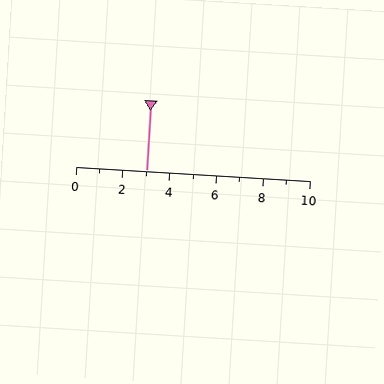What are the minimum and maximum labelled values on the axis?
The axis runs from 0 to 10.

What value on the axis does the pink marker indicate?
The marker indicates approximately 3.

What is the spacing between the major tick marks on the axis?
The major ticks are spaced 2 apart.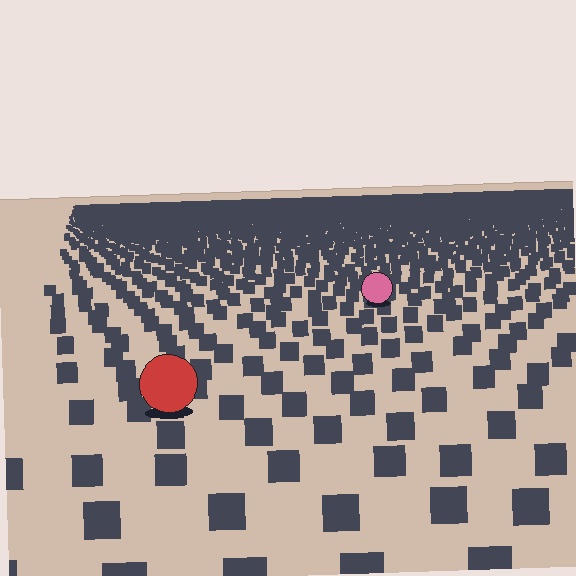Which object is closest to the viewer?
The red circle is closest. The texture marks near it are larger and more spread out.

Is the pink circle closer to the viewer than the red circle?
No. The red circle is closer — you can tell from the texture gradient: the ground texture is coarser near it.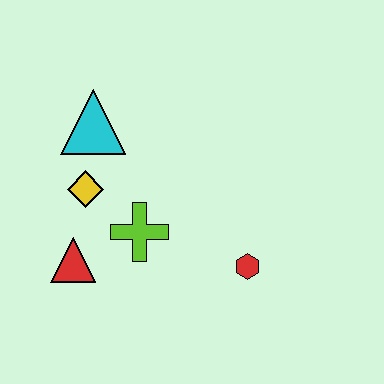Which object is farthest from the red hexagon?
The cyan triangle is farthest from the red hexagon.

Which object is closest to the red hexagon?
The lime cross is closest to the red hexagon.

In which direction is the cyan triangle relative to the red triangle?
The cyan triangle is above the red triangle.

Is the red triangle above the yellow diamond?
No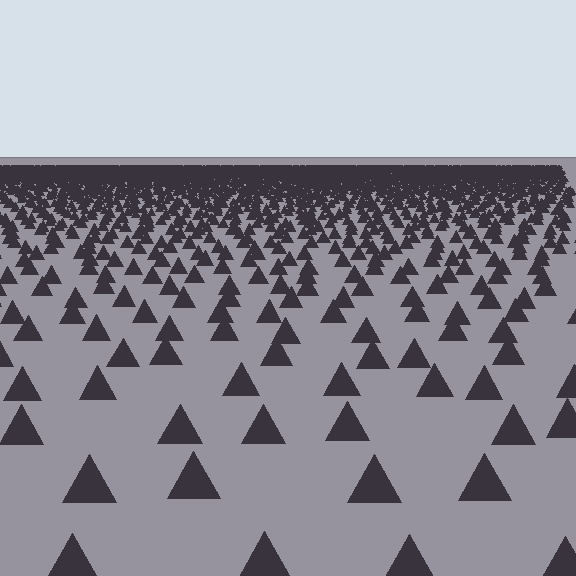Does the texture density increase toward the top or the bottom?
Density increases toward the top.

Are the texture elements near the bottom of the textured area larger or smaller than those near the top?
Larger. Near the bottom, elements are closer to the viewer and appear at a bigger on-screen size.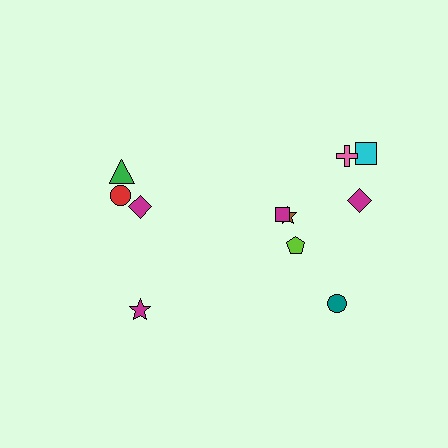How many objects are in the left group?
There are 4 objects.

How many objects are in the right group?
There are 7 objects.